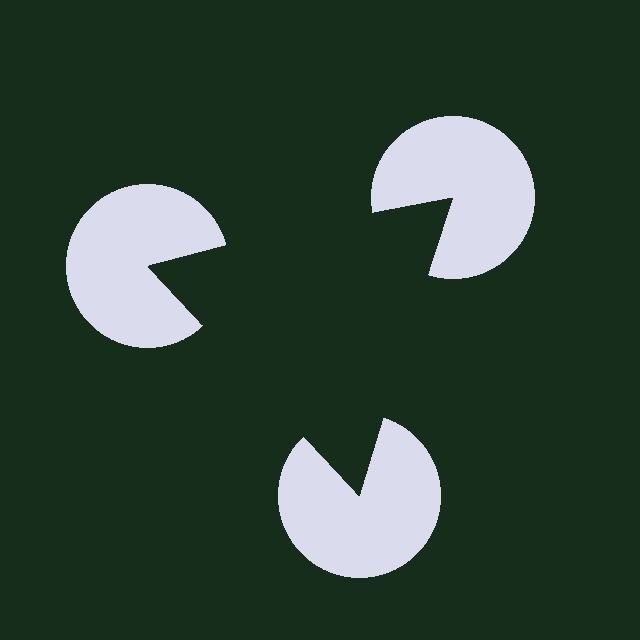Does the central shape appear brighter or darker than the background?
It typically appears slightly darker than the background, even though no actual brightness change is drawn.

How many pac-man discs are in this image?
There are 3 — one at each vertex of the illusory triangle.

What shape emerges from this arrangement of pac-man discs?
An illusory triangle — its edges are inferred from the aligned wedge cuts in the pac-man discs, not physically drawn.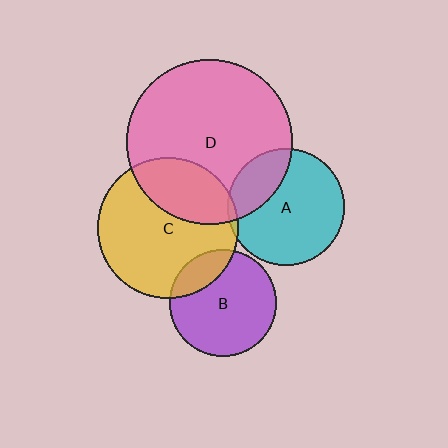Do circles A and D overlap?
Yes.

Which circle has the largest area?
Circle D (pink).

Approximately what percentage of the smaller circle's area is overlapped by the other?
Approximately 25%.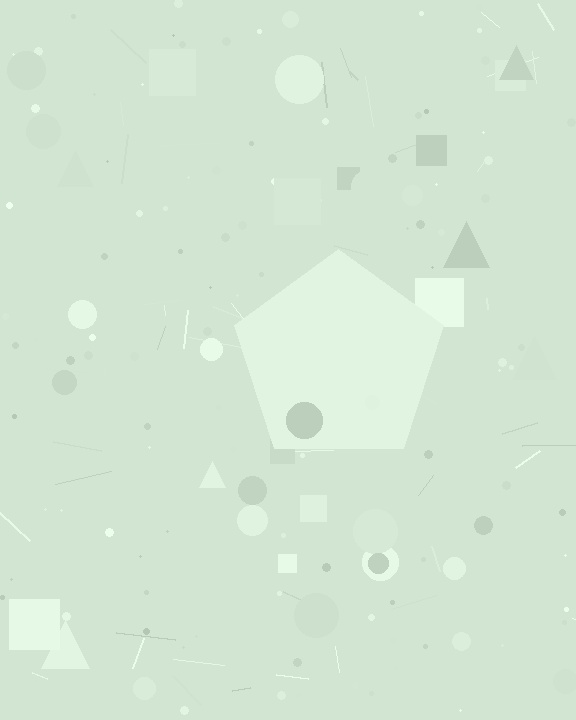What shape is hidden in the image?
A pentagon is hidden in the image.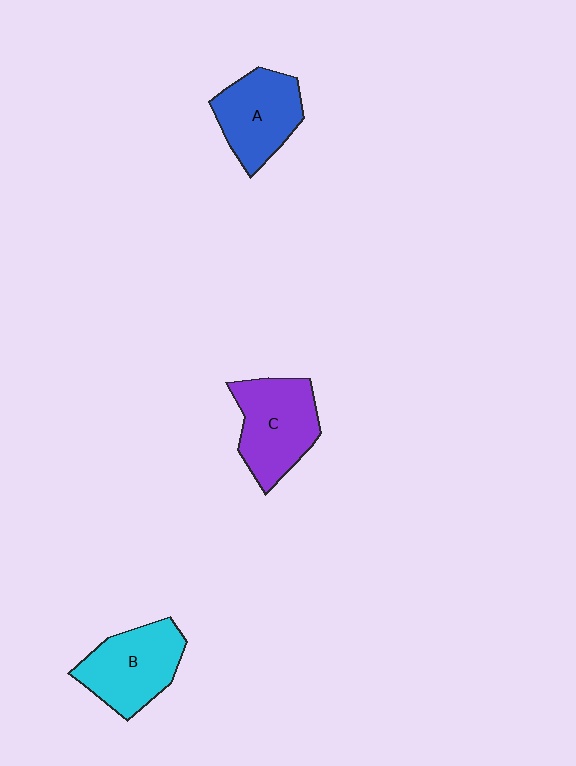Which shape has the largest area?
Shape C (purple).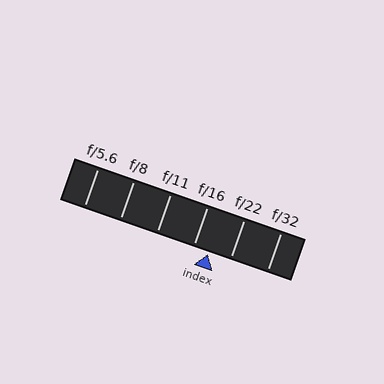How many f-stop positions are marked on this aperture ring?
There are 6 f-stop positions marked.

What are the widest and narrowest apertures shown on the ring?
The widest aperture shown is f/5.6 and the narrowest is f/32.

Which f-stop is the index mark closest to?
The index mark is closest to f/16.